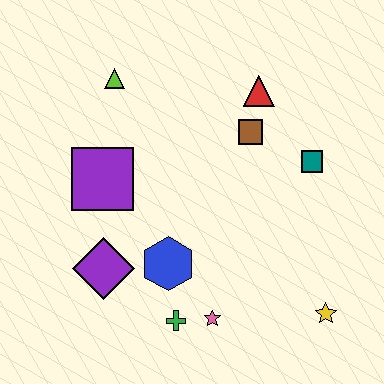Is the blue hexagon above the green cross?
Yes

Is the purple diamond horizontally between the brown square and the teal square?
No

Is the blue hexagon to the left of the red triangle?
Yes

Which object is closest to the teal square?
The brown square is closest to the teal square.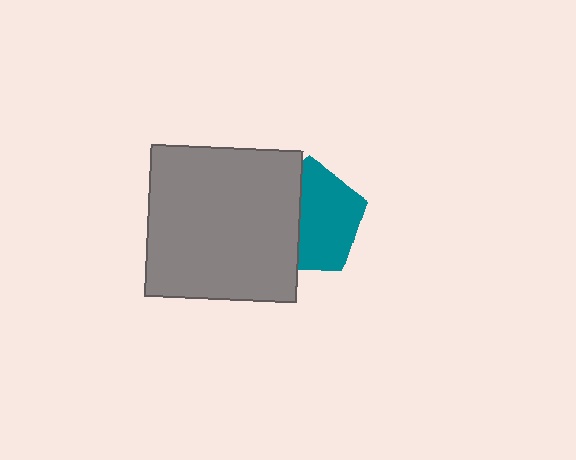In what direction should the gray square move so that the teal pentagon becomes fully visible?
The gray square should move left. That is the shortest direction to clear the overlap and leave the teal pentagon fully visible.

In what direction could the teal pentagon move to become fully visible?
The teal pentagon could move right. That would shift it out from behind the gray square entirely.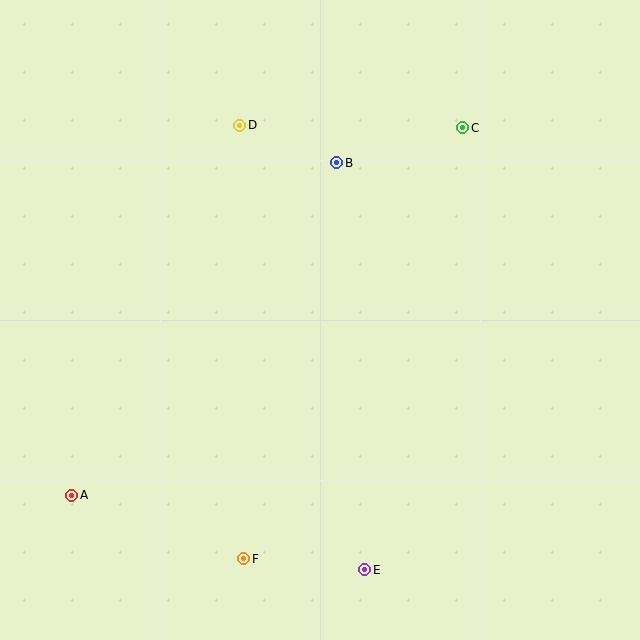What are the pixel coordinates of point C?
Point C is at (463, 128).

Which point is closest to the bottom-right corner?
Point E is closest to the bottom-right corner.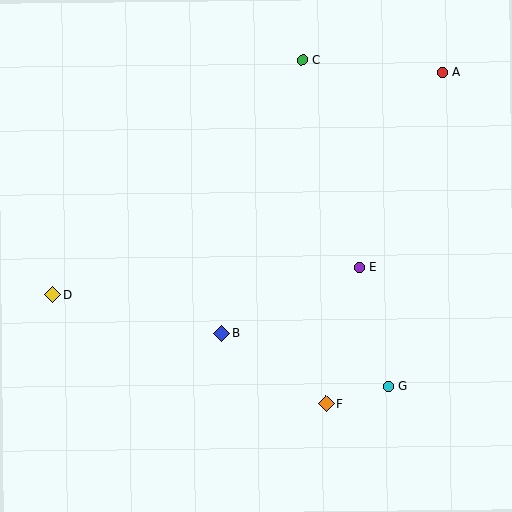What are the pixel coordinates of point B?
Point B is at (221, 333).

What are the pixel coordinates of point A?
Point A is at (442, 72).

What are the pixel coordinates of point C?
Point C is at (302, 60).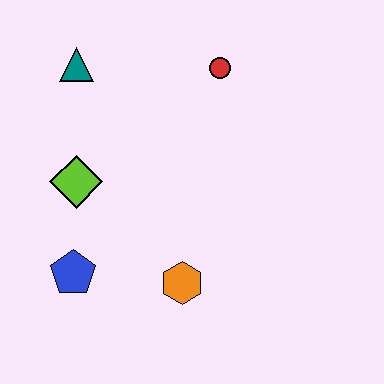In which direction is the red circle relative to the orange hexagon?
The red circle is above the orange hexagon.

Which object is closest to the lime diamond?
The blue pentagon is closest to the lime diamond.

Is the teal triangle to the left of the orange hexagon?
Yes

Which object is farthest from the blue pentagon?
The red circle is farthest from the blue pentagon.